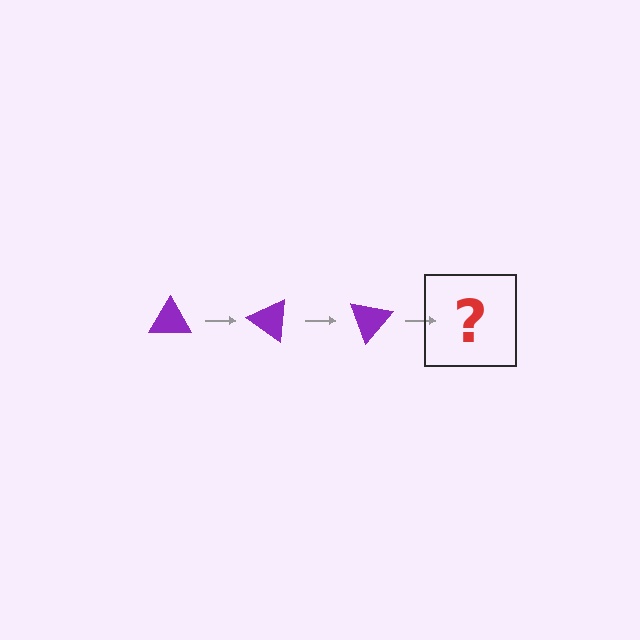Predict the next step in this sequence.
The next step is a purple triangle rotated 105 degrees.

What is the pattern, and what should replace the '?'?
The pattern is that the triangle rotates 35 degrees each step. The '?' should be a purple triangle rotated 105 degrees.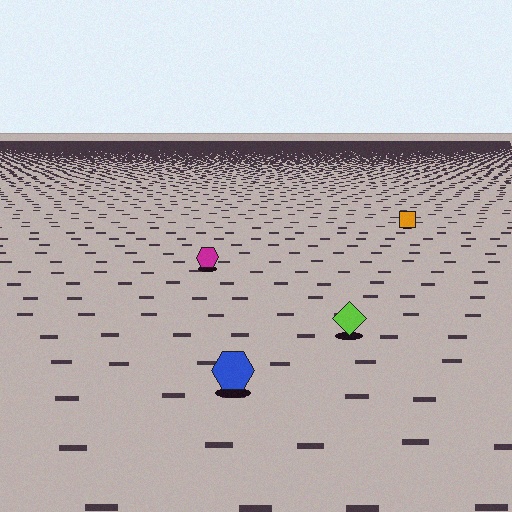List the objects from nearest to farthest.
From nearest to farthest: the blue hexagon, the lime diamond, the magenta hexagon, the orange square.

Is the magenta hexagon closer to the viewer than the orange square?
Yes. The magenta hexagon is closer — you can tell from the texture gradient: the ground texture is coarser near it.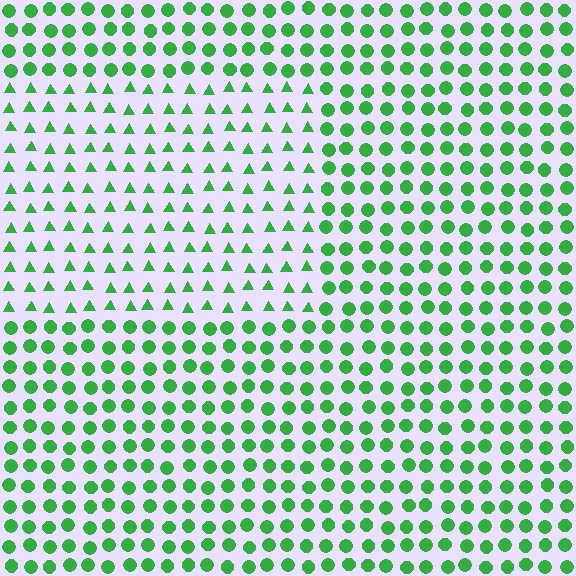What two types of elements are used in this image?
The image uses triangles inside the rectangle region and circles outside it.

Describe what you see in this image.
The image is filled with small green elements arranged in a uniform grid. A rectangle-shaped region contains triangles, while the surrounding area contains circles. The boundary is defined purely by the change in element shape.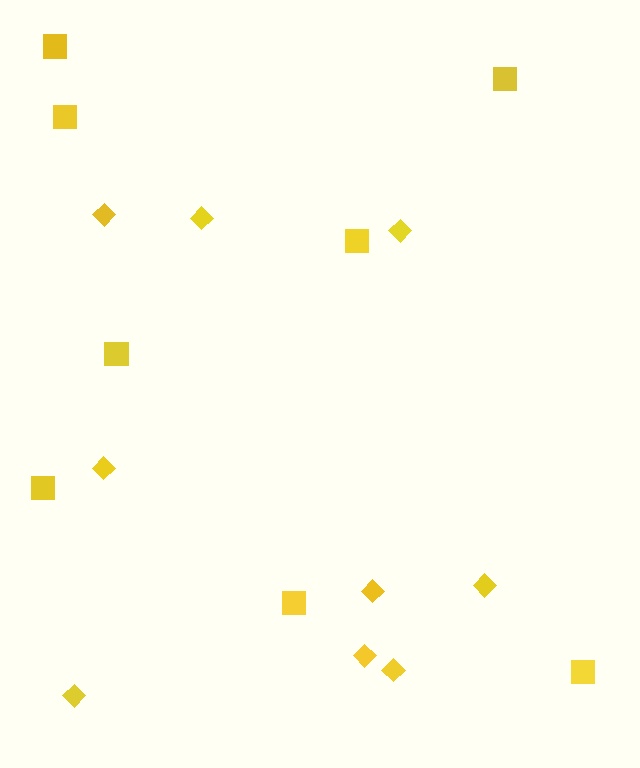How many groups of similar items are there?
There are 2 groups: one group of diamonds (9) and one group of squares (8).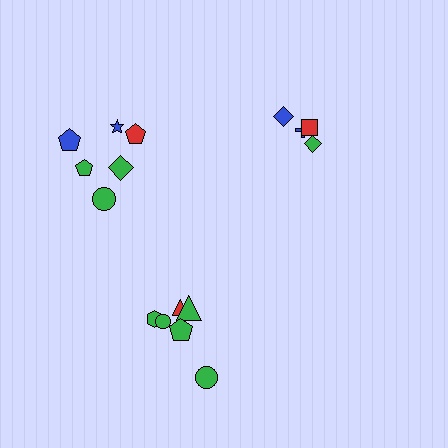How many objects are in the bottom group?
There are 6 objects.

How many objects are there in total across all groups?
There are 16 objects.